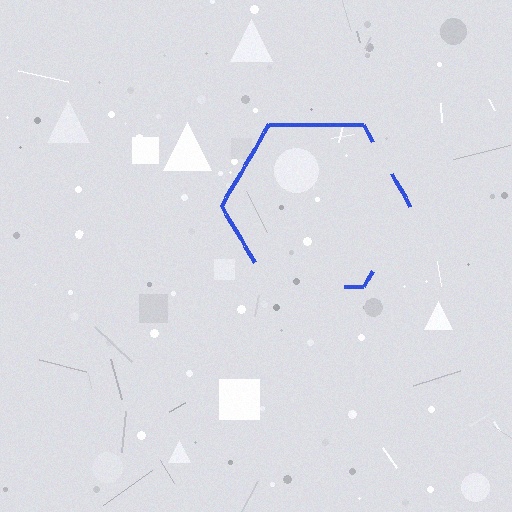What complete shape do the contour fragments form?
The contour fragments form a hexagon.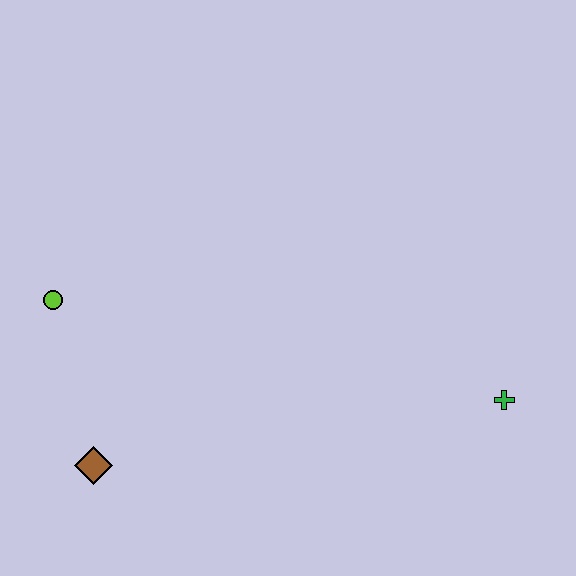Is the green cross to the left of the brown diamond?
No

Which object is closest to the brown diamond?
The lime circle is closest to the brown diamond.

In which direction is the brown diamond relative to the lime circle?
The brown diamond is below the lime circle.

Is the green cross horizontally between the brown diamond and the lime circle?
No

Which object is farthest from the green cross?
The lime circle is farthest from the green cross.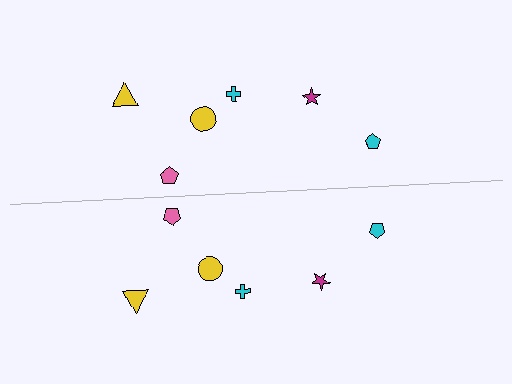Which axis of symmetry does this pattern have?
The pattern has a horizontal axis of symmetry running through the center of the image.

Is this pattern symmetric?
Yes, this pattern has bilateral (reflection) symmetry.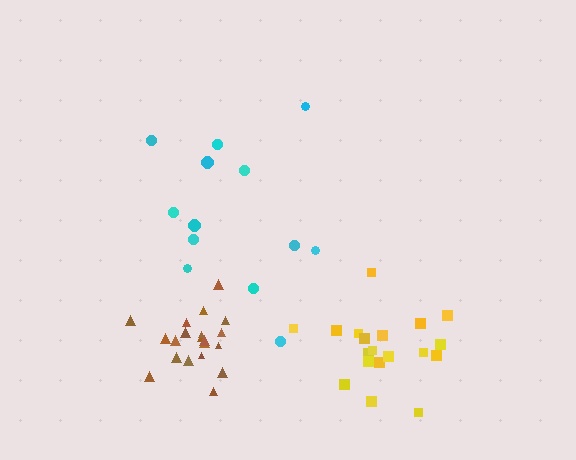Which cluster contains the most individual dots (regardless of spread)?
Brown (20).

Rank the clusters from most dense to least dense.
brown, yellow, cyan.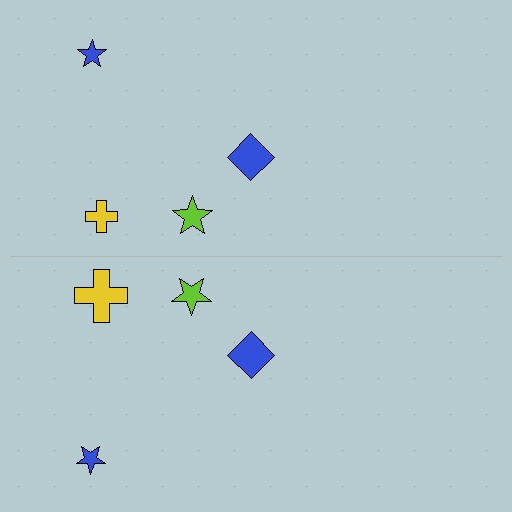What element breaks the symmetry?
The yellow cross on the bottom side has a different size than its mirror counterpart.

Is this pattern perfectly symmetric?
No, the pattern is not perfectly symmetric. The yellow cross on the bottom side has a different size than its mirror counterpart.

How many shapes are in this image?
There are 8 shapes in this image.